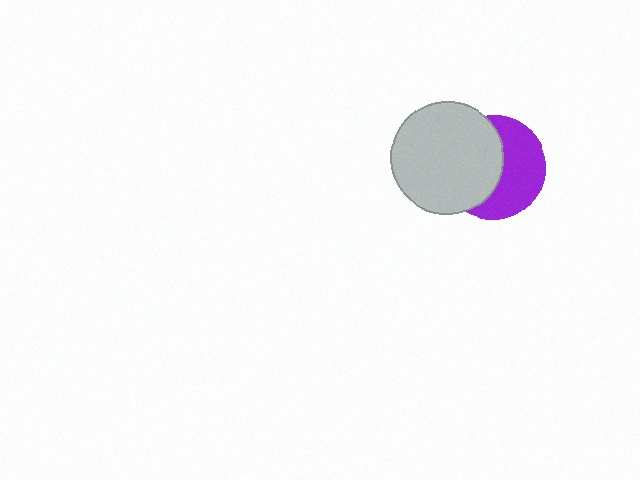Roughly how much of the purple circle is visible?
About half of it is visible (roughly 49%).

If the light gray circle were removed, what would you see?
You would see the complete purple circle.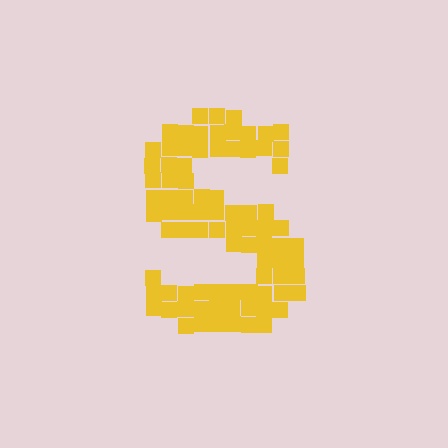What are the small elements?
The small elements are squares.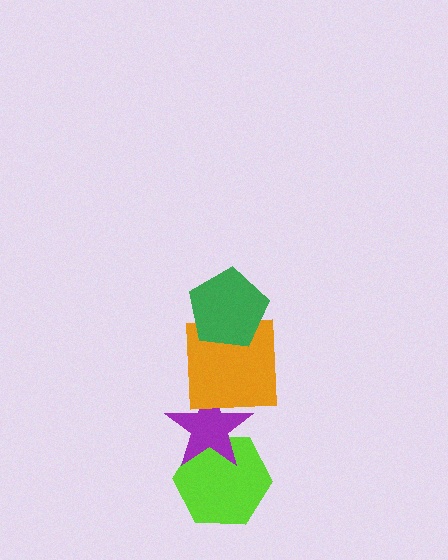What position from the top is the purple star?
The purple star is 3rd from the top.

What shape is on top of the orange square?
The green pentagon is on top of the orange square.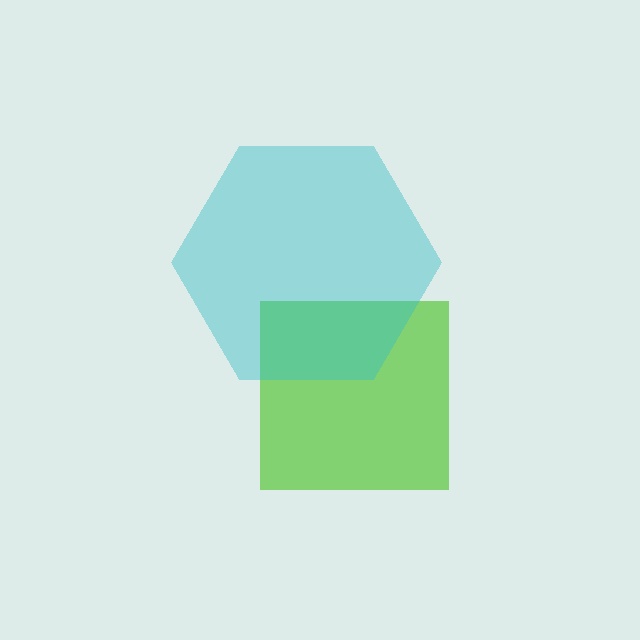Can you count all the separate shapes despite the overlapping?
Yes, there are 2 separate shapes.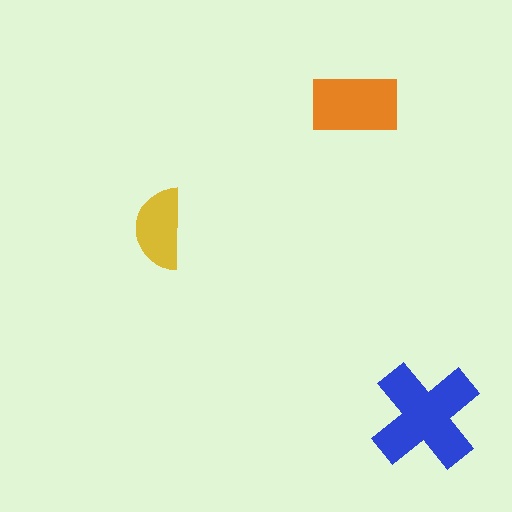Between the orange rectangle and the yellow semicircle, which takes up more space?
The orange rectangle.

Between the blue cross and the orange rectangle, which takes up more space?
The blue cross.